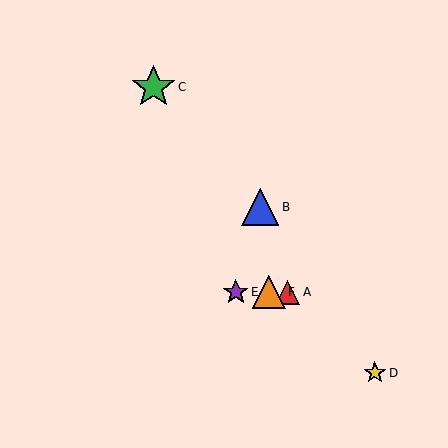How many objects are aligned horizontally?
3 objects (A, E, F) are aligned horizontally.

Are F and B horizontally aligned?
No, F is at y≈292 and B is at y≈207.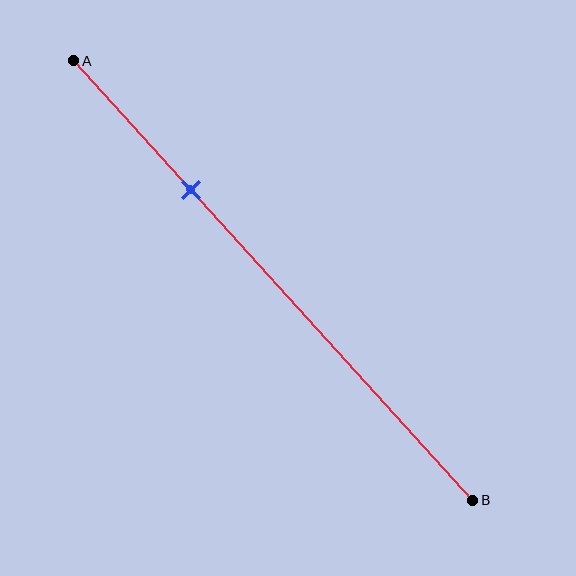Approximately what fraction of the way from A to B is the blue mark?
The blue mark is approximately 30% of the way from A to B.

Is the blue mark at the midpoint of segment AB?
No, the mark is at about 30% from A, not at the 50% midpoint.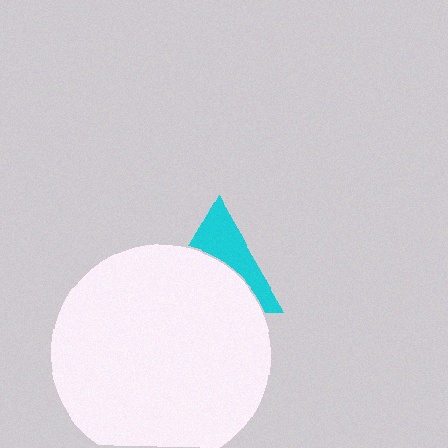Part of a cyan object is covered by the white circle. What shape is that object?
It is a triangle.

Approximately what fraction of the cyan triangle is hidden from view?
Roughly 58% of the cyan triangle is hidden behind the white circle.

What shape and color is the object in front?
The object in front is a white circle.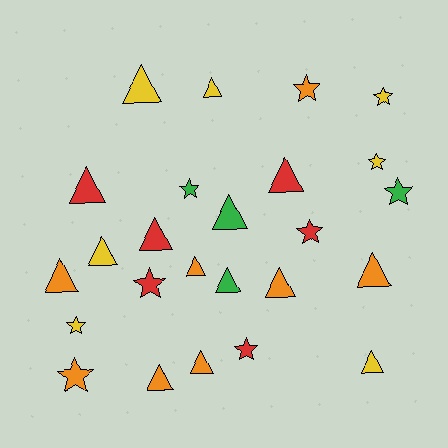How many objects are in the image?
There are 25 objects.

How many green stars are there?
There are 2 green stars.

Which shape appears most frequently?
Triangle, with 15 objects.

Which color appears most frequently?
Orange, with 8 objects.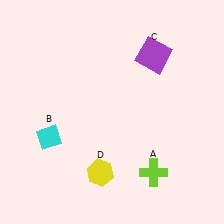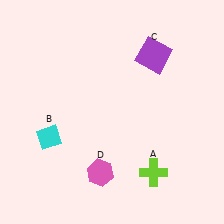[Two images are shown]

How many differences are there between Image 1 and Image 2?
There is 1 difference between the two images.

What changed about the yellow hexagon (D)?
In Image 1, D is yellow. In Image 2, it changed to pink.